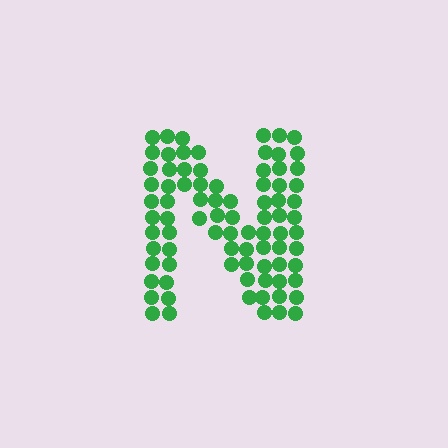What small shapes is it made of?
It is made of small circles.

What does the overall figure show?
The overall figure shows the letter N.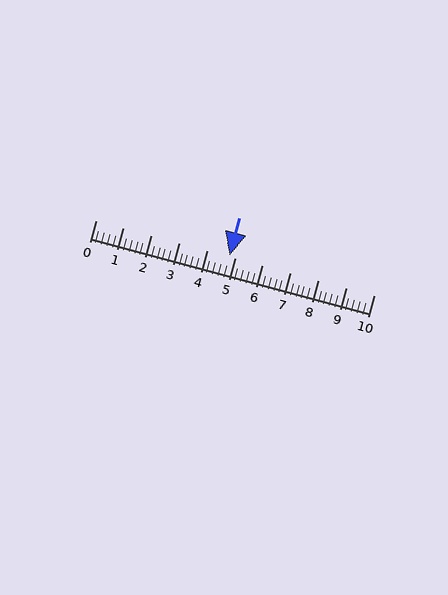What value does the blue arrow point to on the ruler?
The blue arrow points to approximately 4.8.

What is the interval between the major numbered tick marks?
The major tick marks are spaced 1 units apart.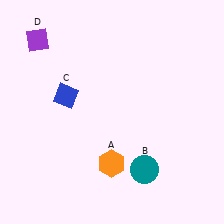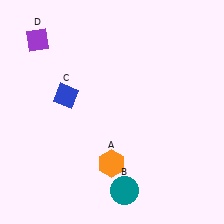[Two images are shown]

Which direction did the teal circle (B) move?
The teal circle (B) moved down.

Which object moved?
The teal circle (B) moved down.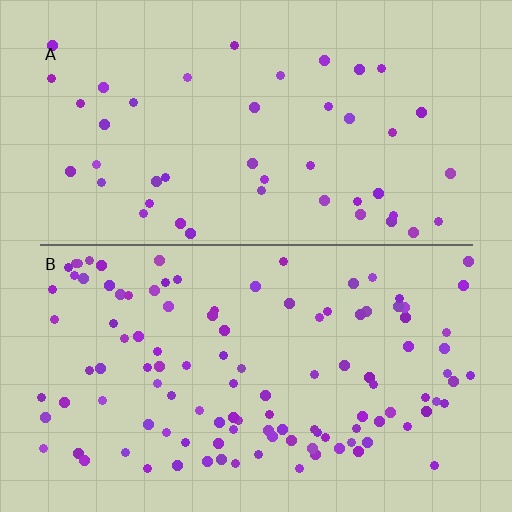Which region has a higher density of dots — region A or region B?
B (the bottom).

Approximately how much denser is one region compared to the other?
Approximately 2.5× — region B over region A.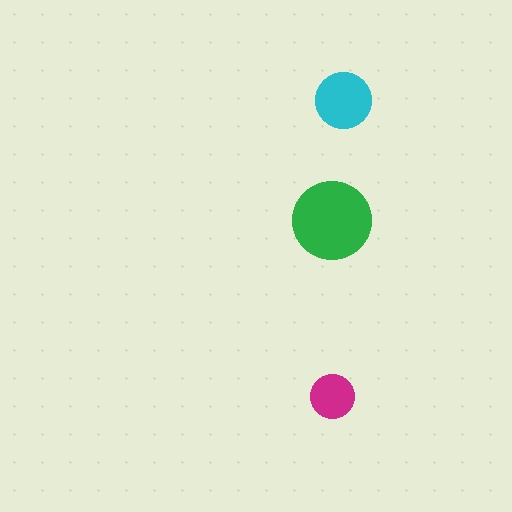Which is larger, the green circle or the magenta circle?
The green one.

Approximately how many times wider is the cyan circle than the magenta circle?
About 1.5 times wider.